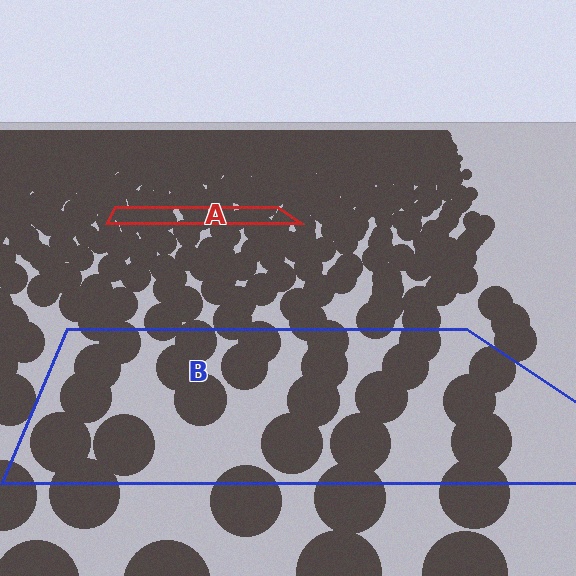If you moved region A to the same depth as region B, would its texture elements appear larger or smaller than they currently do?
They would appear larger. At a closer depth, the same texture elements are projected at a bigger on-screen size.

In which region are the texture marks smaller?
The texture marks are smaller in region A, because it is farther away.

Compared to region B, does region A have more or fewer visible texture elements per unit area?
Region A has more texture elements per unit area — they are packed more densely because it is farther away.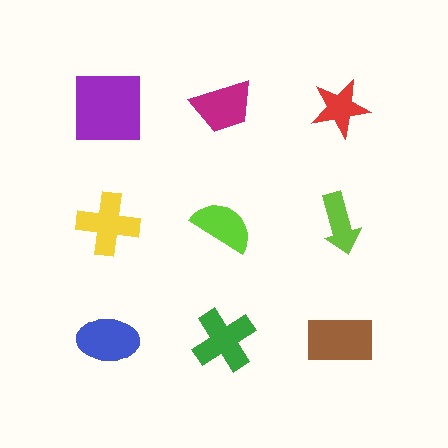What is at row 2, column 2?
A lime semicircle.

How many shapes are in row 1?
3 shapes.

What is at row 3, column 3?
A brown rectangle.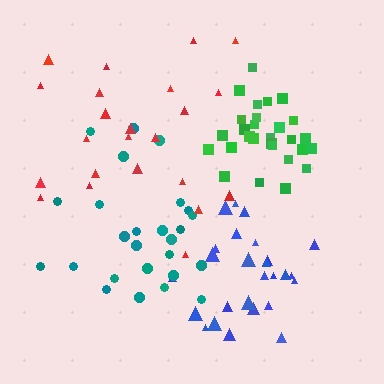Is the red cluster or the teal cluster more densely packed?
Teal.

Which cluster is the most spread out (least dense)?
Red.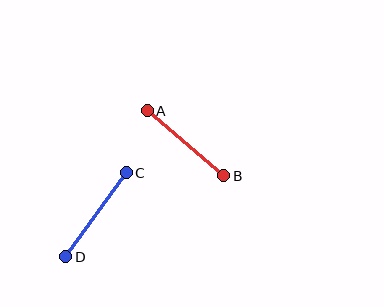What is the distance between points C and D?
The distance is approximately 104 pixels.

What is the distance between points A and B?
The distance is approximately 100 pixels.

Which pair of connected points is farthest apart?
Points C and D are farthest apart.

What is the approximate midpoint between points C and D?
The midpoint is at approximately (96, 215) pixels.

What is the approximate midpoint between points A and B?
The midpoint is at approximately (185, 143) pixels.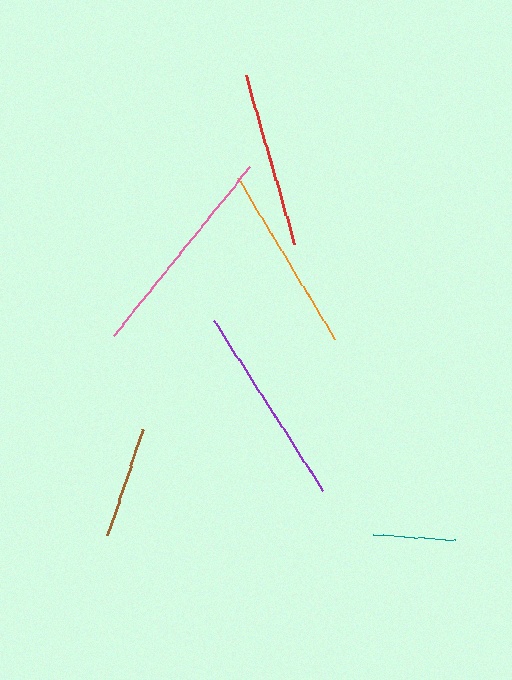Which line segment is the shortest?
The teal line is the shortest at approximately 83 pixels.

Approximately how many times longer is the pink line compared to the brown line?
The pink line is approximately 1.9 times the length of the brown line.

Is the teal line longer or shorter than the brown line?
The brown line is longer than the teal line.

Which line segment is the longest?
The pink line is the longest at approximately 217 pixels.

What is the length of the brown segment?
The brown segment is approximately 112 pixels long.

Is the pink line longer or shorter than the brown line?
The pink line is longer than the brown line.